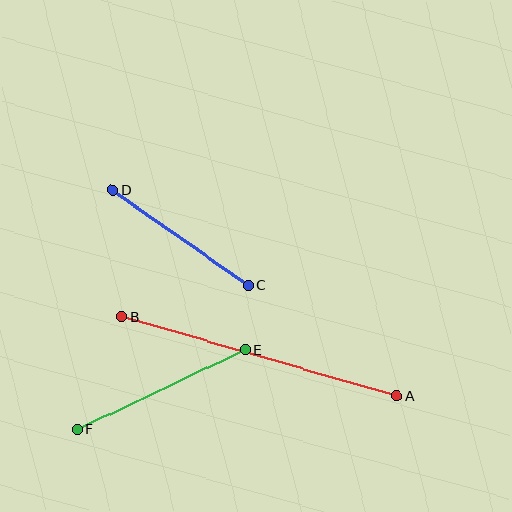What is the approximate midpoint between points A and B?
The midpoint is at approximately (259, 356) pixels.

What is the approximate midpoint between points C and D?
The midpoint is at approximately (180, 238) pixels.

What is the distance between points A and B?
The distance is approximately 285 pixels.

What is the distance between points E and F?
The distance is approximately 186 pixels.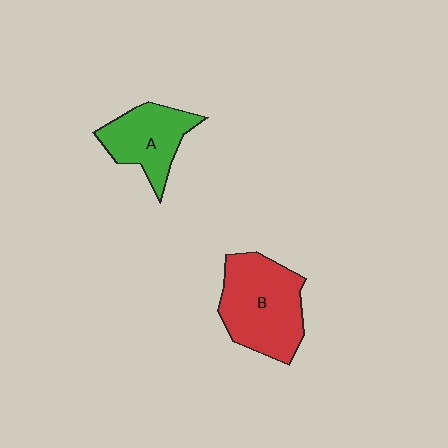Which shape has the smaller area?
Shape A (green).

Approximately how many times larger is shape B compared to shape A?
Approximately 1.4 times.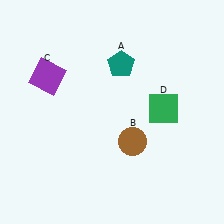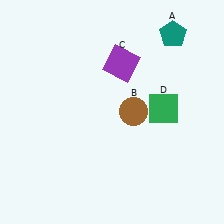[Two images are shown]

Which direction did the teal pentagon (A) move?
The teal pentagon (A) moved right.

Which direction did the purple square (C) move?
The purple square (C) moved right.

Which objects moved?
The objects that moved are: the teal pentagon (A), the brown circle (B), the purple square (C).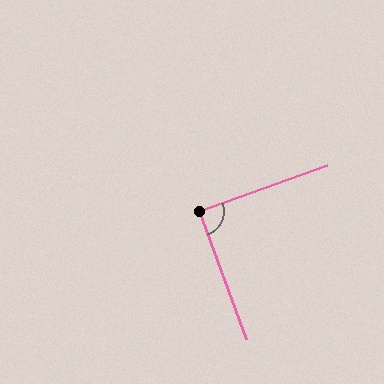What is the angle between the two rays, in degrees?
Approximately 90 degrees.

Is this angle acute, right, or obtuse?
It is approximately a right angle.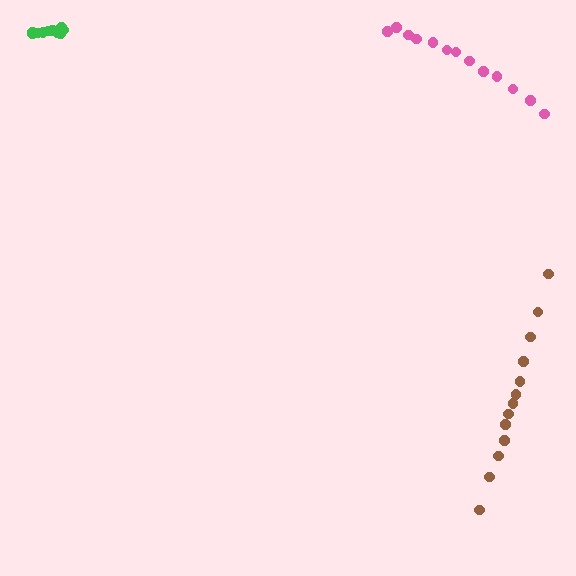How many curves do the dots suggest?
There are 3 distinct paths.